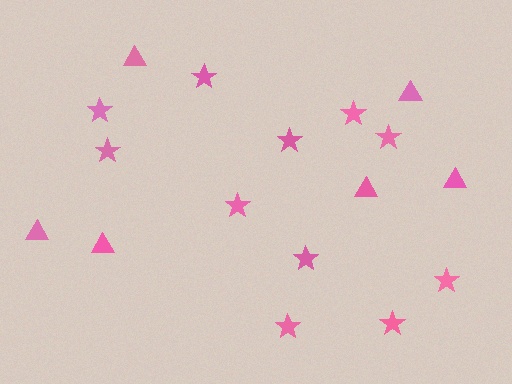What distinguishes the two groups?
There are 2 groups: one group of stars (11) and one group of triangles (6).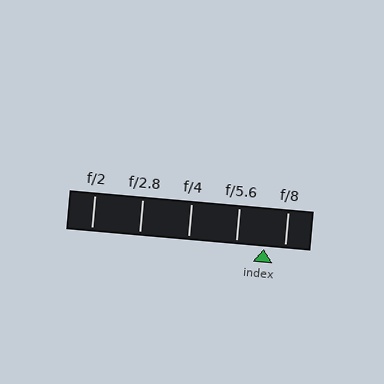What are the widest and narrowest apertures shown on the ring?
The widest aperture shown is f/2 and the narrowest is f/8.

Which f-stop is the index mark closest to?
The index mark is closest to f/8.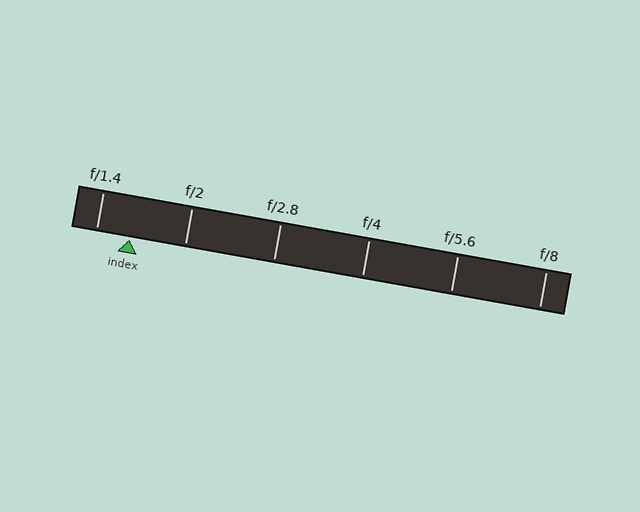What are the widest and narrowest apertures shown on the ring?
The widest aperture shown is f/1.4 and the narrowest is f/8.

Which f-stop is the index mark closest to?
The index mark is closest to f/1.4.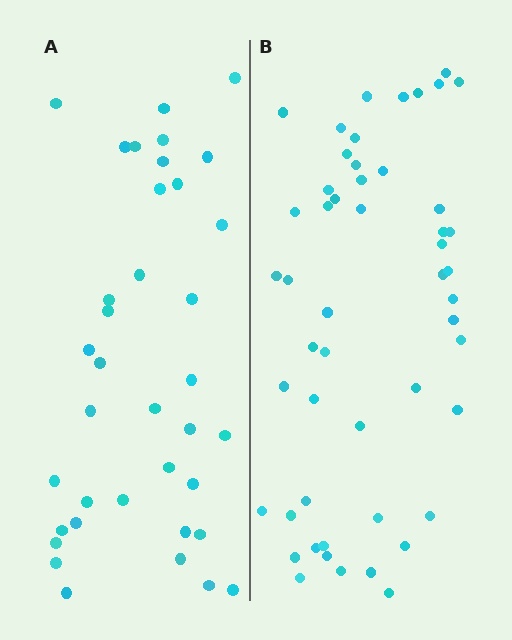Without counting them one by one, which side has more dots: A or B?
Region B (the right region) has more dots.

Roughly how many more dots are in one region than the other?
Region B has approximately 15 more dots than region A.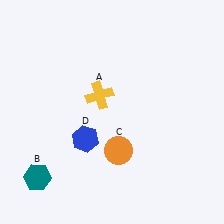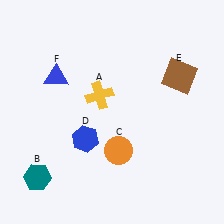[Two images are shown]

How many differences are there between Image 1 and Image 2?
There are 2 differences between the two images.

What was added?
A brown square (E), a blue triangle (F) were added in Image 2.